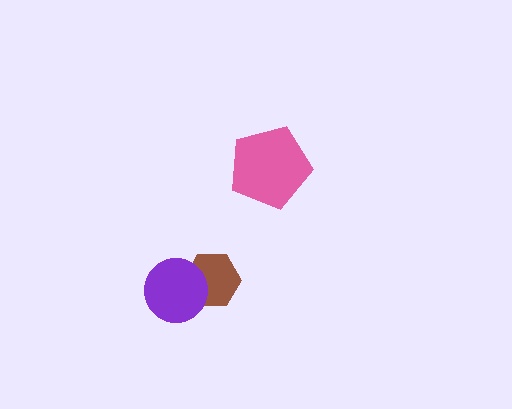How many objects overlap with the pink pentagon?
0 objects overlap with the pink pentagon.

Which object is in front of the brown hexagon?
The purple circle is in front of the brown hexagon.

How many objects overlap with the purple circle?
1 object overlaps with the purple circle.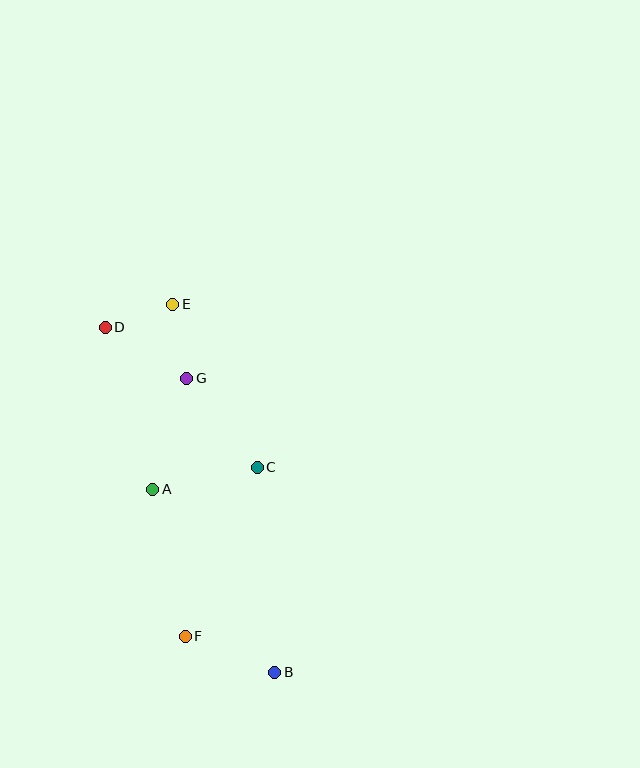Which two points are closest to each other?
Points D and E are closest to each other.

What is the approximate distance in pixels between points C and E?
The distance between C and E is approximately 184 pixels.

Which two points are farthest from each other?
Points B and D are farthest from each other.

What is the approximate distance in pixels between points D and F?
The distance between D and F is approximately 320 pixels.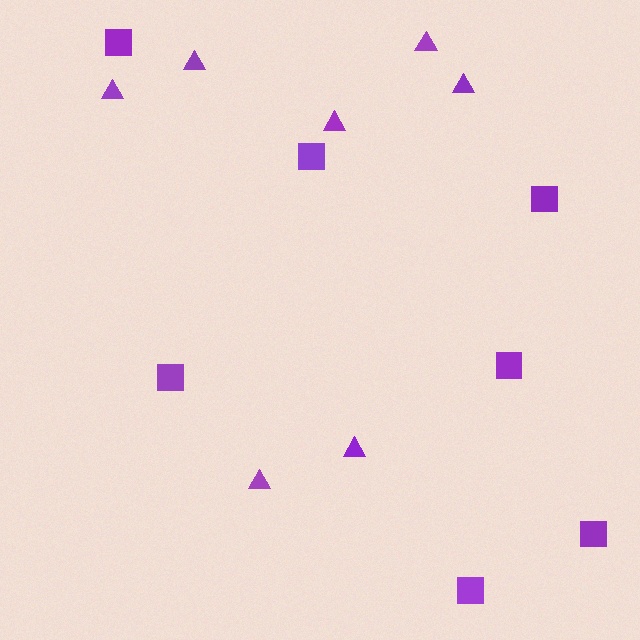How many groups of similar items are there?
There are 2 groups: one group of triangles (7) and one group of squares (7).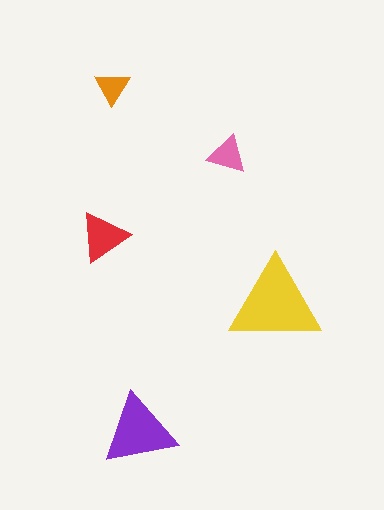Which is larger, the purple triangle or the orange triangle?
The purple one.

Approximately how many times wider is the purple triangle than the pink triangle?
About 2 times wider.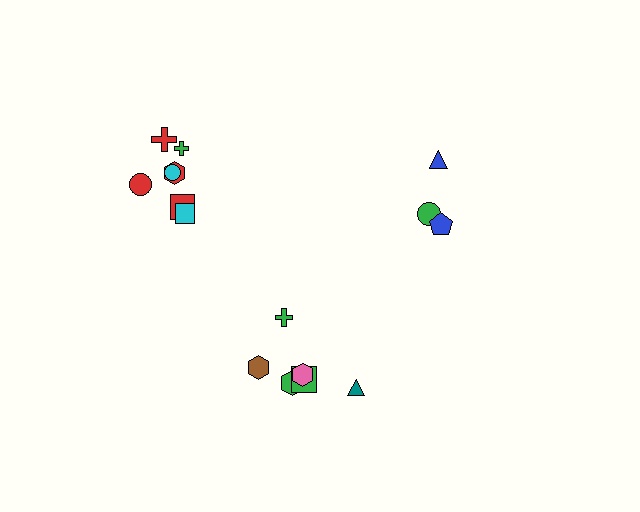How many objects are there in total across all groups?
There are 16 objects.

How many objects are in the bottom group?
There are 6 objects.